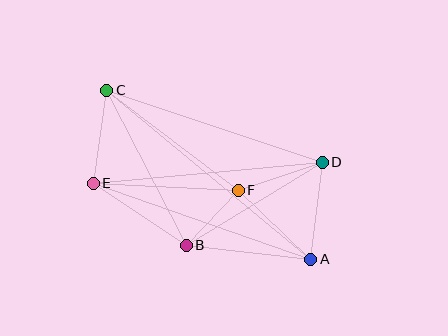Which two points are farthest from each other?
Points A and C are farthest from each other.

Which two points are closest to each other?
Points B and F are closest to each other.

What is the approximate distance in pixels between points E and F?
The distance between E and F is approximately 145 pixels.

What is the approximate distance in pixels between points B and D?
The distance between B and D is approximately 160 pixels.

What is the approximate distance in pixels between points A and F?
The distance between A and F is approximately 100 pixels.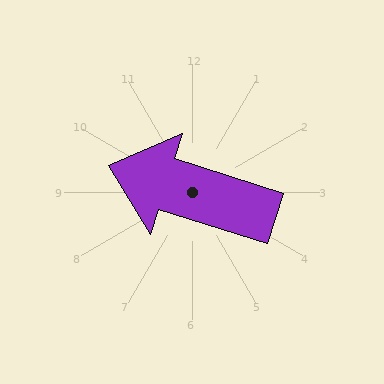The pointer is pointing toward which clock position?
Roughly 10 o'clock.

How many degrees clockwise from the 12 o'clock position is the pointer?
Approximately 288 degrees.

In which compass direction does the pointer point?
West.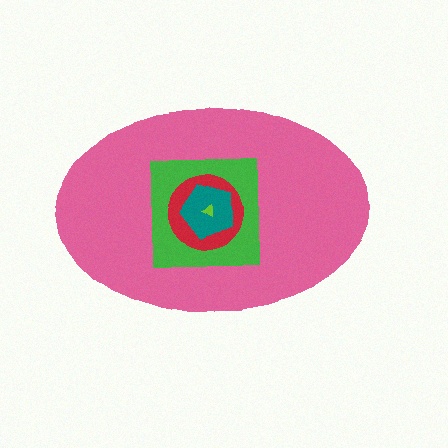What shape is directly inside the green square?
The red circle.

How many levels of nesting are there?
5.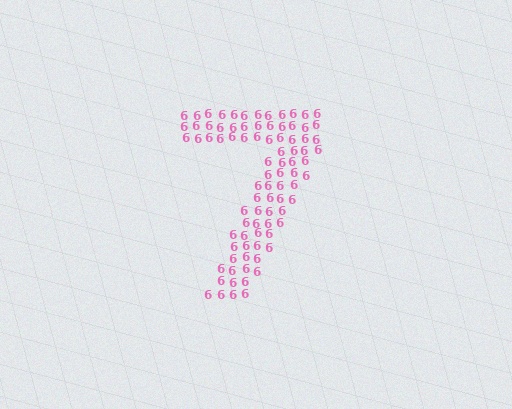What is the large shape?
The large shape is the digit 7.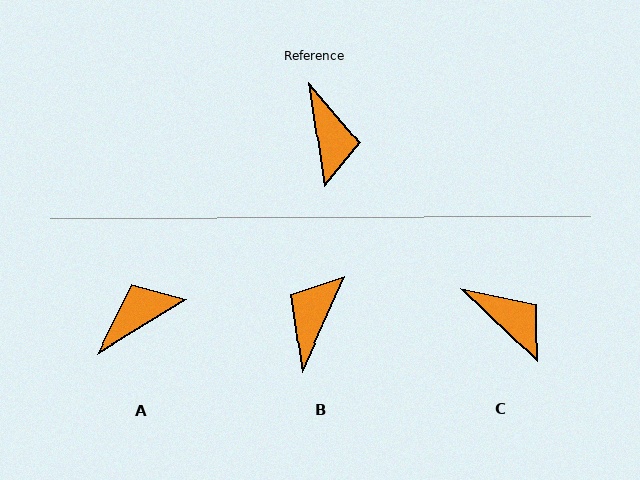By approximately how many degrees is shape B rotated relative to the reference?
Approximately 148 degrees counter-clockwise.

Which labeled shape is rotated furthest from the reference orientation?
B, about 148 degrees away.